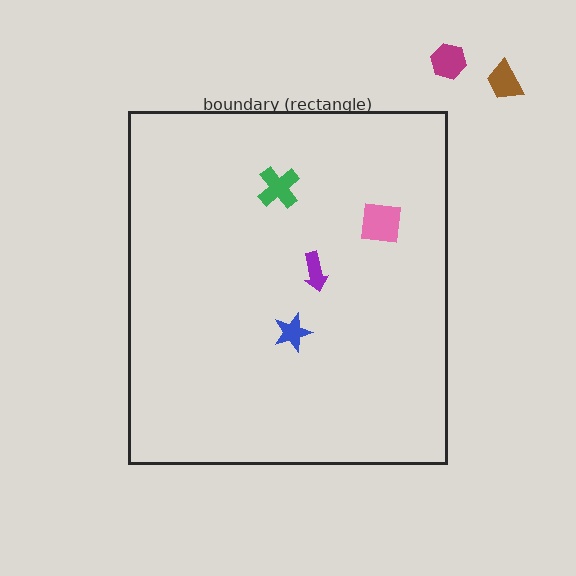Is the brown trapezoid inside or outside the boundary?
Outside.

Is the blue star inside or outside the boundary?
Inside.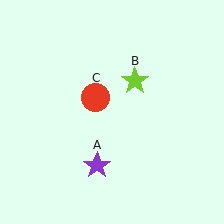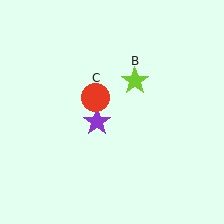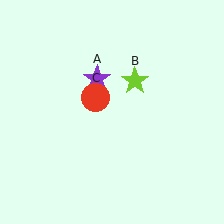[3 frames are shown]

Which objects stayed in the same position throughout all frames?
Lime star (object B) and red circle (object C) remained stationary.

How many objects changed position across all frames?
1 object changed position: purple star (object A).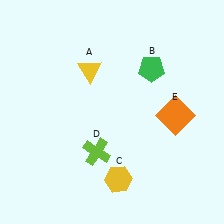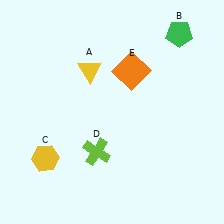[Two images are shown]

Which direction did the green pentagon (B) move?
The green pentagon (B) moved up.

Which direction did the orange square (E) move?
The orange square (E) moved up.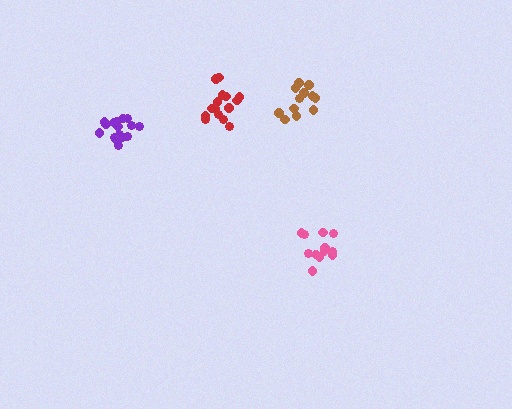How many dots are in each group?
Group 1: 12 dots, Group 2: 15 dots, Group 3: 12 dots, Group 4: 16 dots (55 total).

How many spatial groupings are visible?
There are 4 spatial groupings.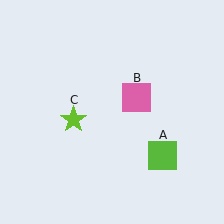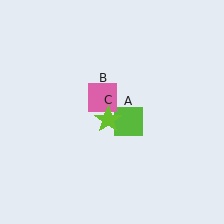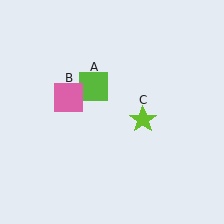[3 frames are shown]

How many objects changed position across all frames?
3 objects changed position: lime square (object A), pink square (object B), lime star (object C).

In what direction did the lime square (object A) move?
The lime square (object A) moved up and to the left.